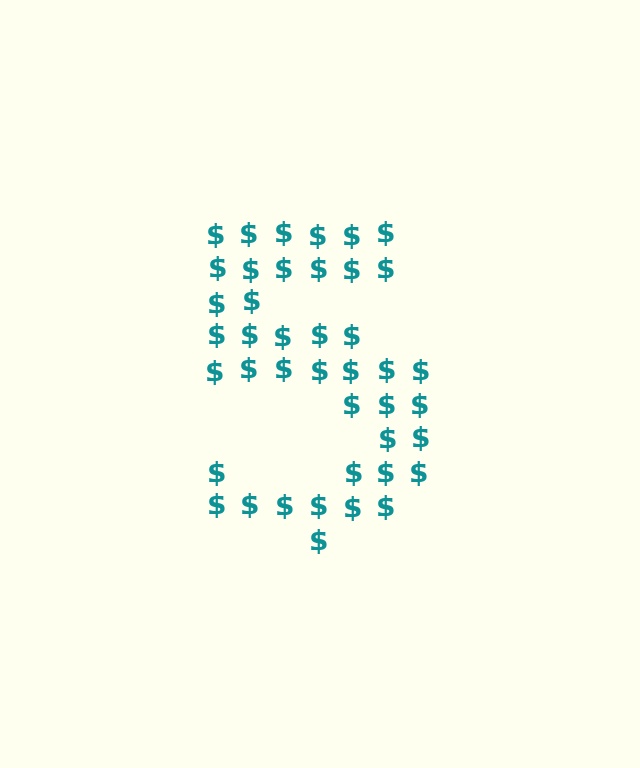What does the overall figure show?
The overall figure shows the digit 5.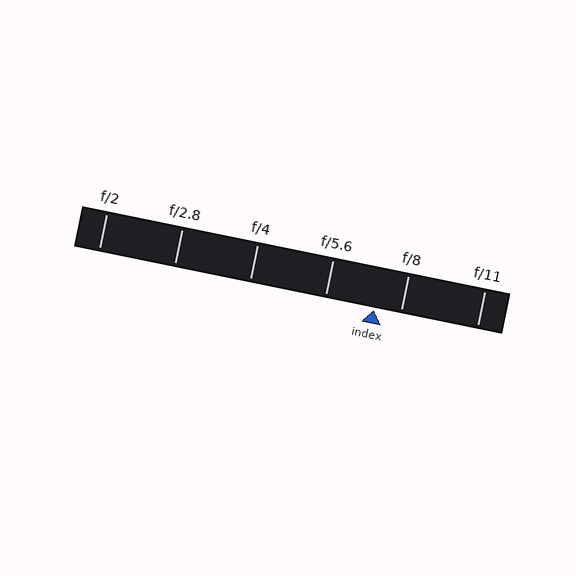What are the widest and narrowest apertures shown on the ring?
The widest aperture shown is f/2 and the narrowest is f/11.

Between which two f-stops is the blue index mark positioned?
The index mark is between f/5.6 and f/8.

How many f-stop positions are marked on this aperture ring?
There are 6 f-stop positions marked.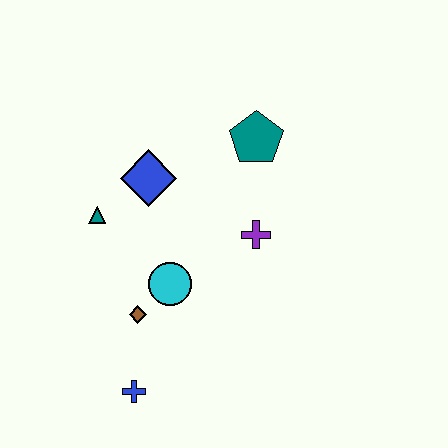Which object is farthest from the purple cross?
The blue cross is farthest from the purple cross.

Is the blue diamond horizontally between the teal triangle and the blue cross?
No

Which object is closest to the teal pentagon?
The purple cross is closest to the teal pentagon.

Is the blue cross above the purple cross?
No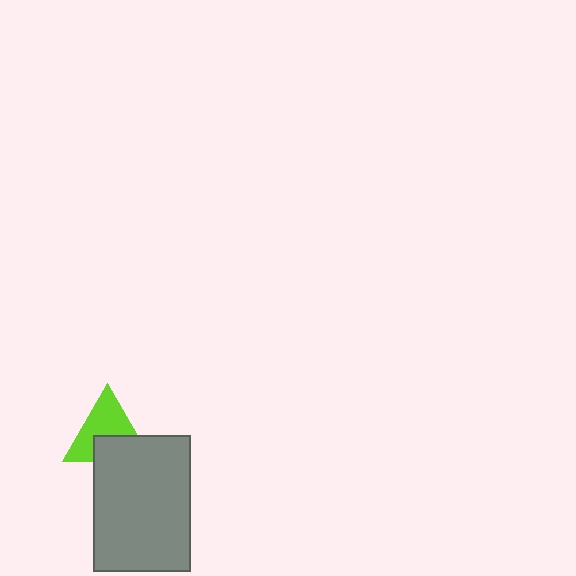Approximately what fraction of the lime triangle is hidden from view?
Roughly 38% of the lime triangle is hidden behind the gray rectangle.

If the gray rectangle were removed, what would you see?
You would see the complete lime triangle.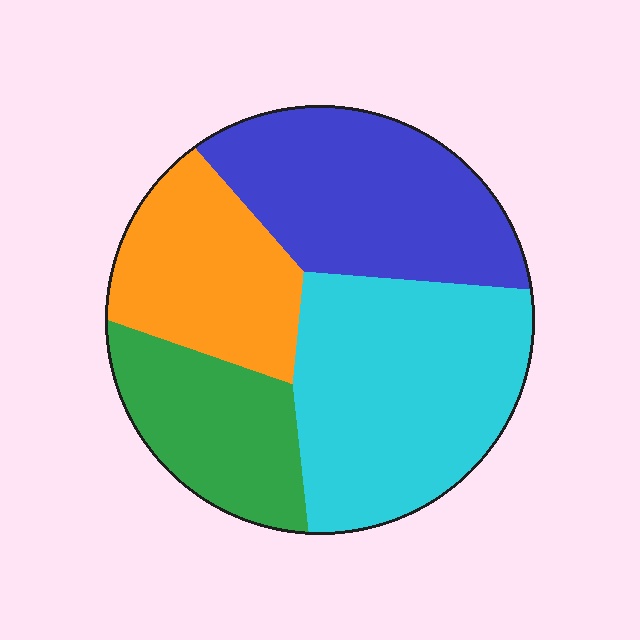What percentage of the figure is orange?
Orange covers 20% of the figure.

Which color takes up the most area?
Cyan, at roughly 35%.